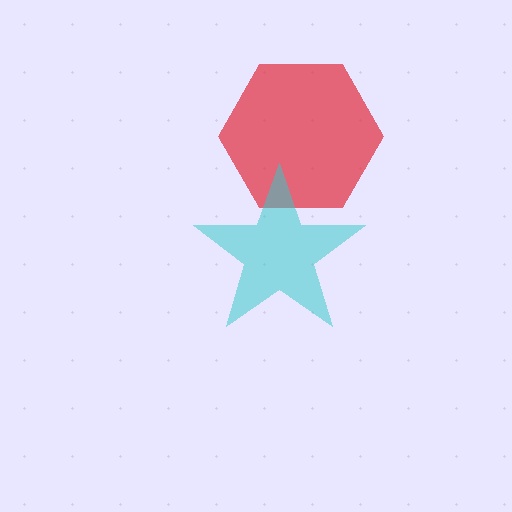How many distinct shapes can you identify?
There are 2 distinct shapes: a red hexagon, a cyan star.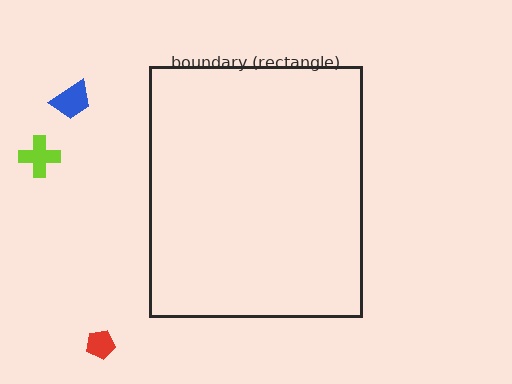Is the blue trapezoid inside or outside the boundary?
Outside.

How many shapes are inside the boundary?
0 inside, 3 outside.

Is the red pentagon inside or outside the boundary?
Outside.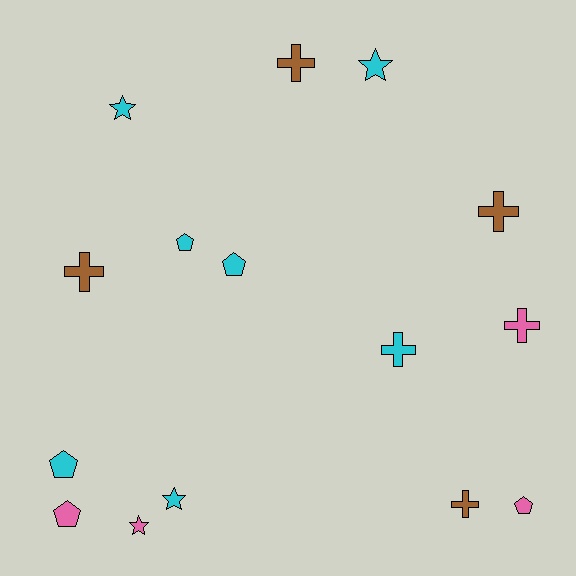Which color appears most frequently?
Cyan, with 7 objects.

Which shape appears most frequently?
Cross, with 6 objects.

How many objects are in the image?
There are 15 objects.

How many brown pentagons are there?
There are no brown pentagons.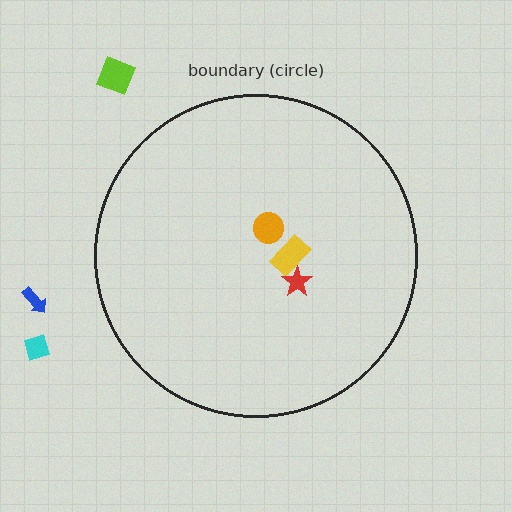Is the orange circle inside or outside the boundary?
Inside.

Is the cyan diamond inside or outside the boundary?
Outside.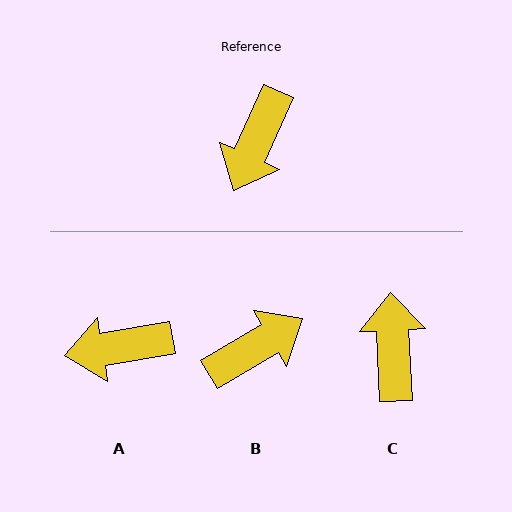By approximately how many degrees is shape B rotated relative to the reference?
Approximately 145 degrees counter-clockwise.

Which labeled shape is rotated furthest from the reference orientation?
C, about 153 degrees away.